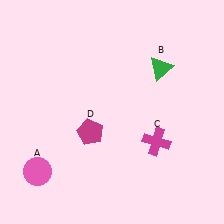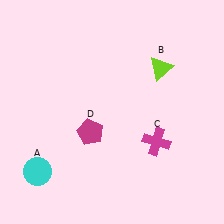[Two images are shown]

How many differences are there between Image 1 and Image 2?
There are 2 differences between the two images.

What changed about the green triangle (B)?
In Image 1, B is green. In Image 2, it changed to lime.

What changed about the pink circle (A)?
In Image 1, A is pink. In Image 2, it changed to cyan.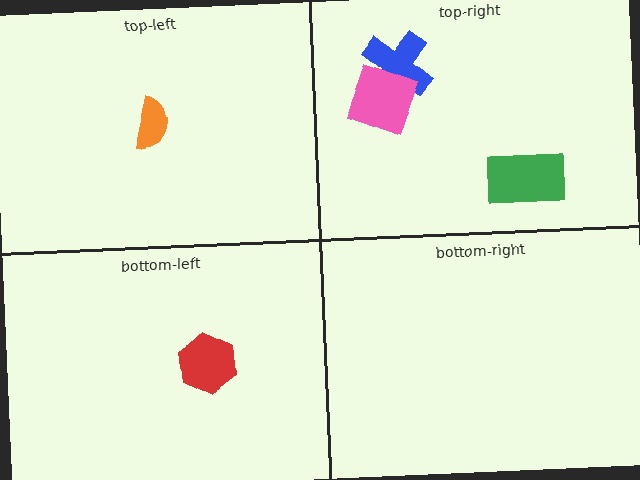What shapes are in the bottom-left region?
The red hexagon.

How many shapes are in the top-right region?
3.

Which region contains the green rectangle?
The top-right region.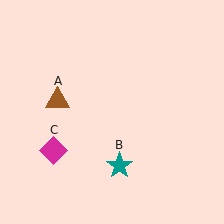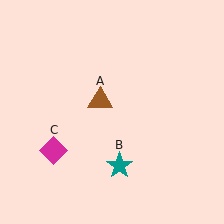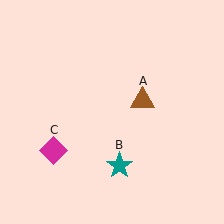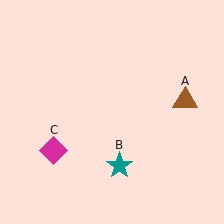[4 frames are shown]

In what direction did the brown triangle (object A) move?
The brown triangle (object A) moved right.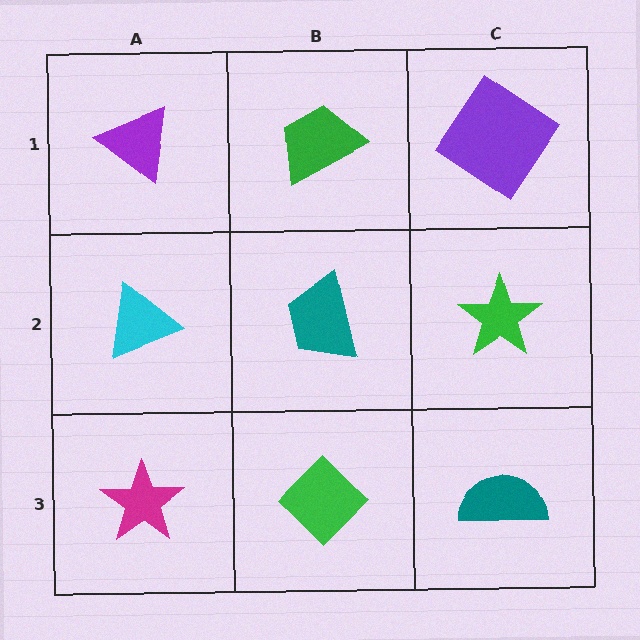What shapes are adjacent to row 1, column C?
A green star (row 2, column C), a green trapezoid (row 1, column B).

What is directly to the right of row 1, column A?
A green trapezoid.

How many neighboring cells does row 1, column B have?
3.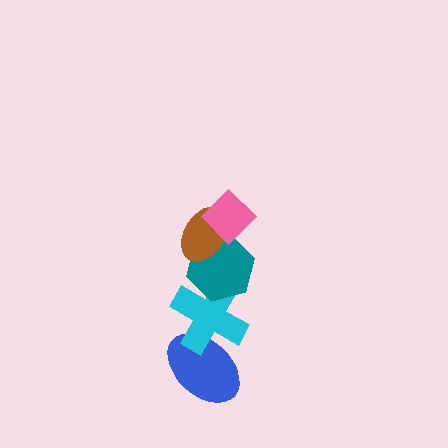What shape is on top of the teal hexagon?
The brown ellipse is on top of the teal hexagon.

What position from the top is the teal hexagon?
The teal hexagon is 3rd from the top.